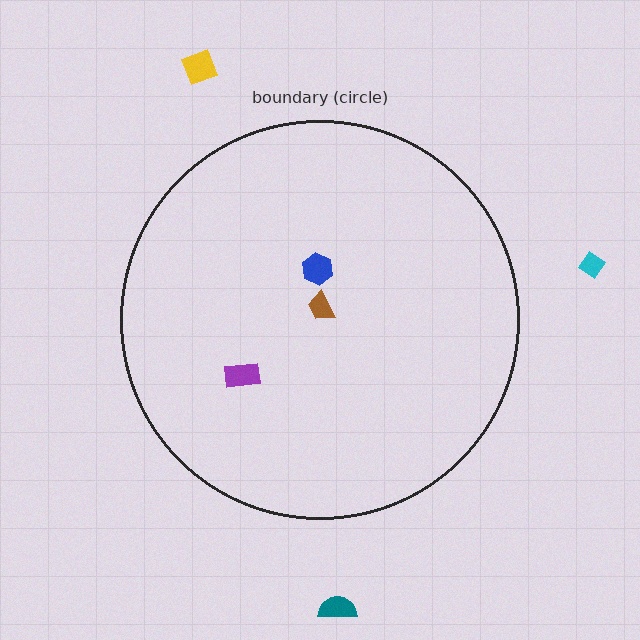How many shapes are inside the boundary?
3 inside, 3 outside.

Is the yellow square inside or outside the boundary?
Outside.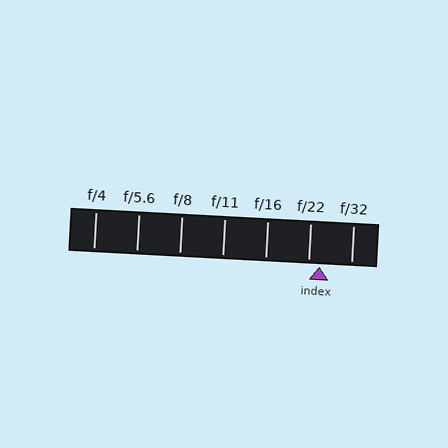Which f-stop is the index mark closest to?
The index mark is closest to f/22.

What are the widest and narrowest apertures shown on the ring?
The widest aperture shown is f/4 and the narrowest is f/32.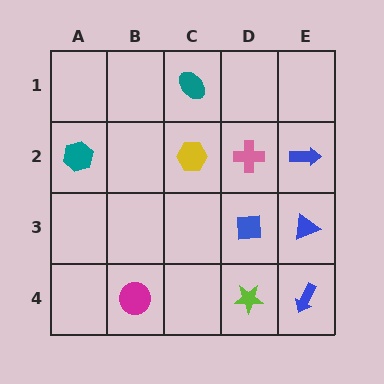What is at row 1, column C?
A teal ellipse.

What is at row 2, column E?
A blue arrow.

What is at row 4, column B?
A magenta circle.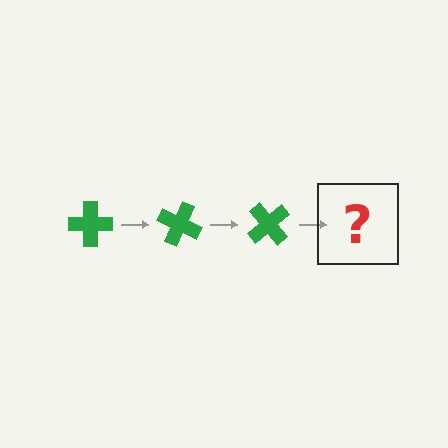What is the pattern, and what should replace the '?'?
The pattern is that the cross rotates 25 degrees each step. The '?' should be a green cross rotated 75 degrees.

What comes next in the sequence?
The next element should be a green cross rotated 75 degrees.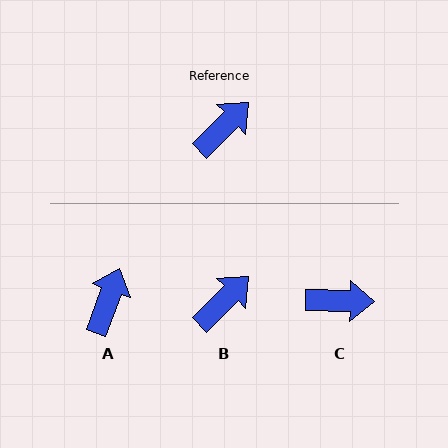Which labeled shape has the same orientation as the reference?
B.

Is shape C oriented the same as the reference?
No, it is off by about 46 degrees.